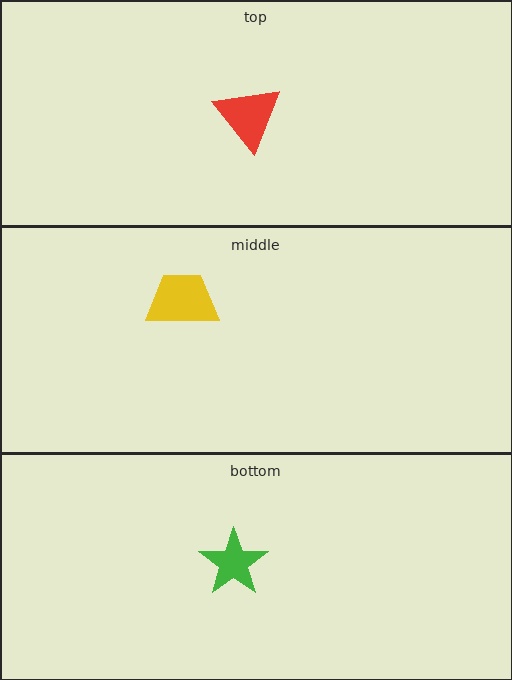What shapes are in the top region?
The red triangle.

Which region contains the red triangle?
The top region.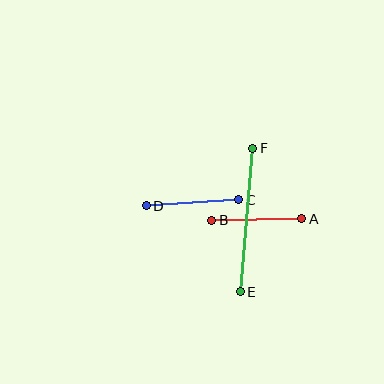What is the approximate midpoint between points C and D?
The midpoint is at approximately (193, 203) pixels.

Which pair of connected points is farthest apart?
Points E and F are farthest apart.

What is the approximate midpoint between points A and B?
The midpoint is at approximately (257, 220) pixels.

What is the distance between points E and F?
The distance is approximately 144 pixels.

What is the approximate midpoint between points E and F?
The midpoint is at approximately (246, 220) pixels.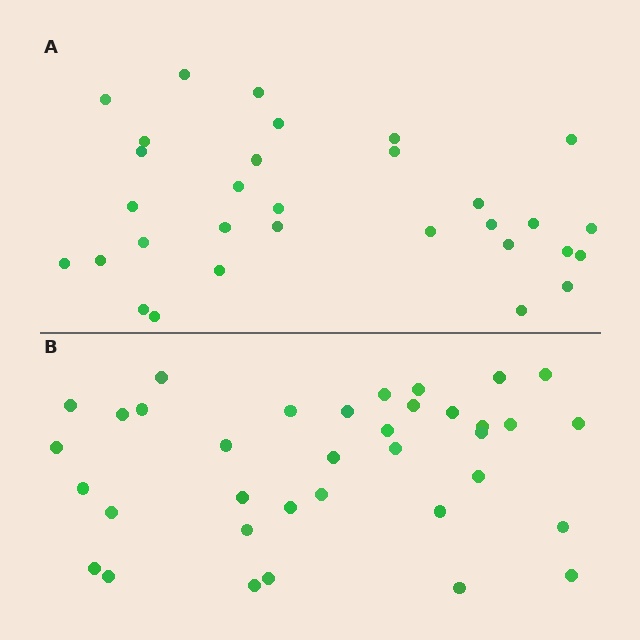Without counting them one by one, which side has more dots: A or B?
Region B (the bottom region) has more dots.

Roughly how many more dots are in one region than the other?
Region B has about 5 more dots than region A.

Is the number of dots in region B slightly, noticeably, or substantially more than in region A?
Region B has only slightly more — the two regions are fairly close. The ratio is roughly 1.2 to 1.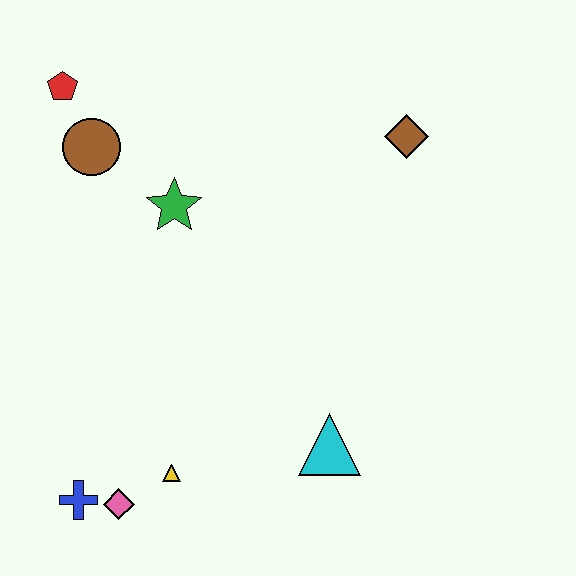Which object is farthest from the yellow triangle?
The brown diamond is farthest from the yellow triangle.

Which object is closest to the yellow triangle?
The pink diamond is closest to the yellow triangle.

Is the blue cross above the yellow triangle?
No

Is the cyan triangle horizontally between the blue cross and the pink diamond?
No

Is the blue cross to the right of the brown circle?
No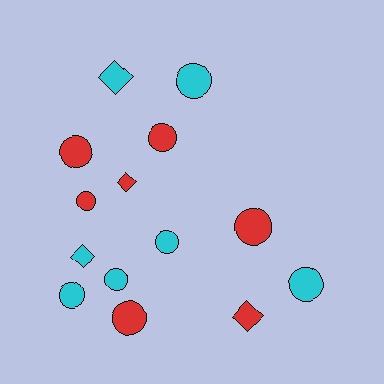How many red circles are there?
There are 5 red circles.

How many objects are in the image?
There are 14 objects.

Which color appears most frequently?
Red, with 7 objects.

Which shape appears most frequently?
Circle, with 10 objects.